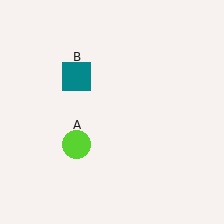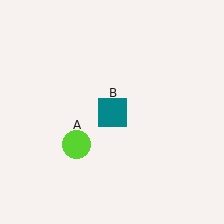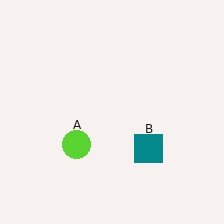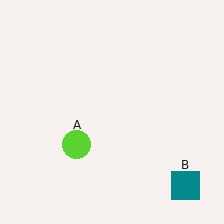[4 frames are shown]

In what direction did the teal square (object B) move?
The teal square (object B) moved down and to the right.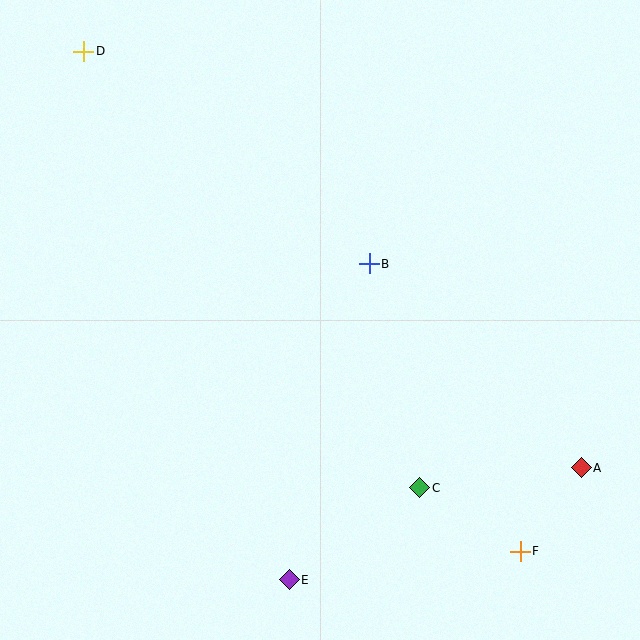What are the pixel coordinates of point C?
Point C is at (420, 488).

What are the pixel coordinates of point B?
Point B is at (369, 264).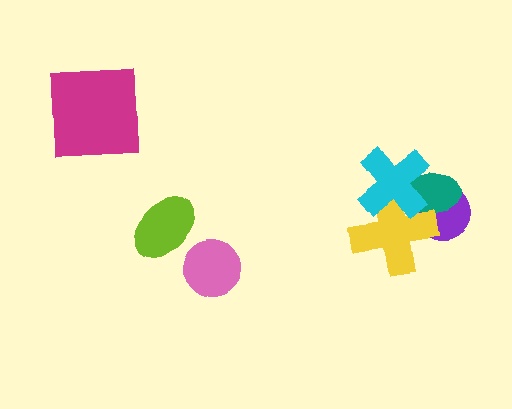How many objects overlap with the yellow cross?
3 objects overlap with the yellow cross.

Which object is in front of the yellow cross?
The cyan cross is in front of the yellow cross.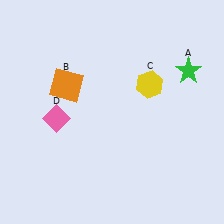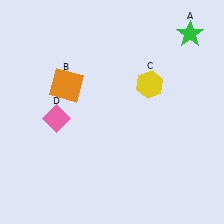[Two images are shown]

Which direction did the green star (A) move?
The green star (A) moved up.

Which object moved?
The green star (A) moved up.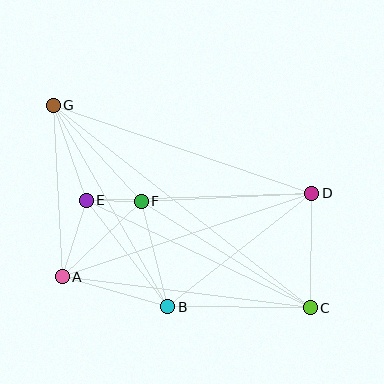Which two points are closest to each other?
Points E and F are closest to each other.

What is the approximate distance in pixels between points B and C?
The distance between B and C is approximately 143 pixels.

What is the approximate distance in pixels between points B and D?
The distance between B and D is approximately 183 pixels.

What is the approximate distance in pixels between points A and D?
The distance between A and D is approximately 263 pixels.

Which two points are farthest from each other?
Points C and G are farthest from each other.